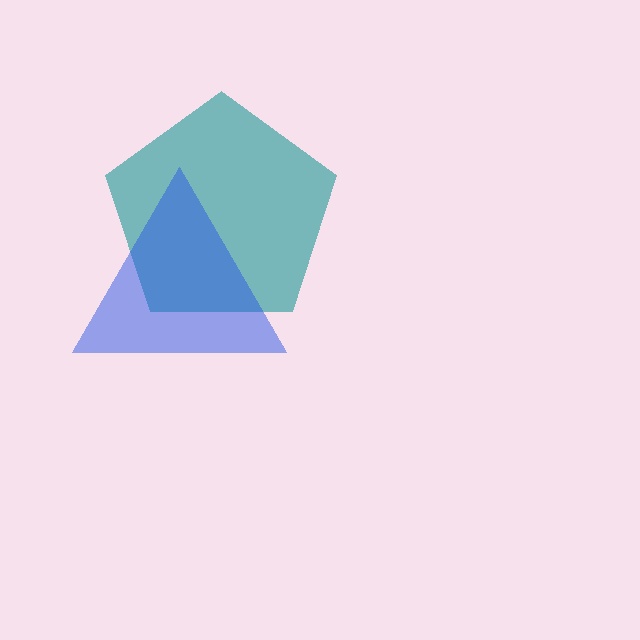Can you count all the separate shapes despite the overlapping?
Yes, there are 2 separate shapes.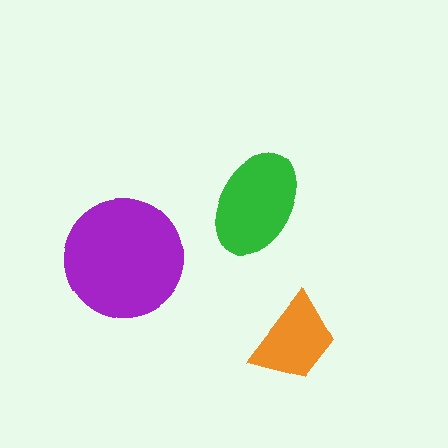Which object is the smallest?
The orange trapezoid.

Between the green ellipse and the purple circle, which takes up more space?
The purple circle.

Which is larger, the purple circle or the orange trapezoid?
The purple circle.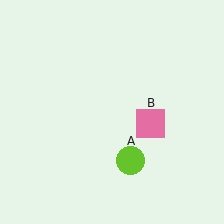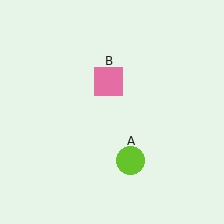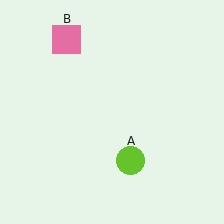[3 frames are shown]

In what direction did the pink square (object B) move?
The pink square (object B) moved up and to the left.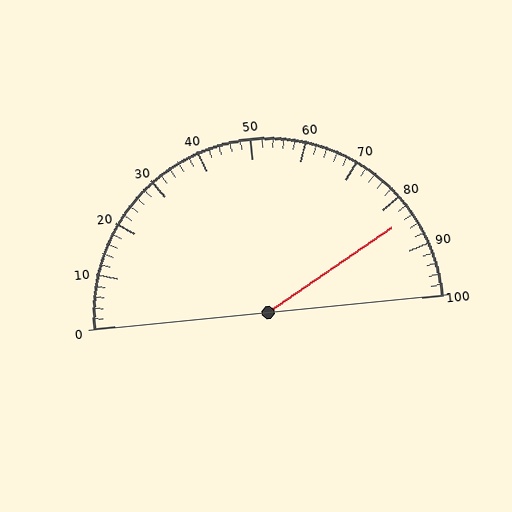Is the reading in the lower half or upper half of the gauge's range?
The reading is in the upper half of the range (0 to 100).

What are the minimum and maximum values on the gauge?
The gauge ranges from 0 to 100.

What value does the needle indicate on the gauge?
The needle indicates approximately 84.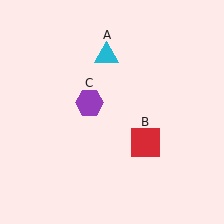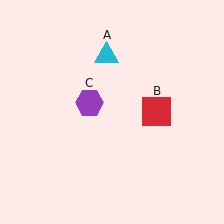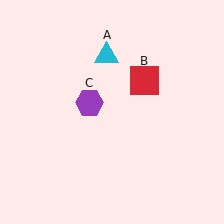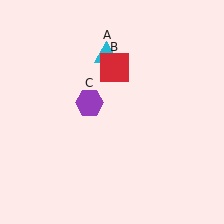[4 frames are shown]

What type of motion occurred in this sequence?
The red square (object B) rotated counterclockwise around the center of the scene.